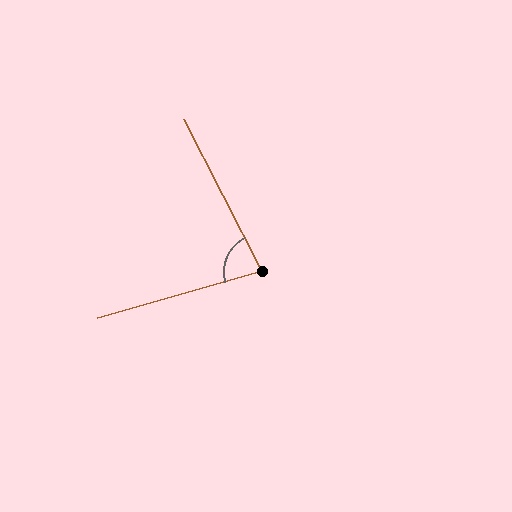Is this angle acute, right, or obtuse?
It is acute.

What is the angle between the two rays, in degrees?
Approximately 79 degrees.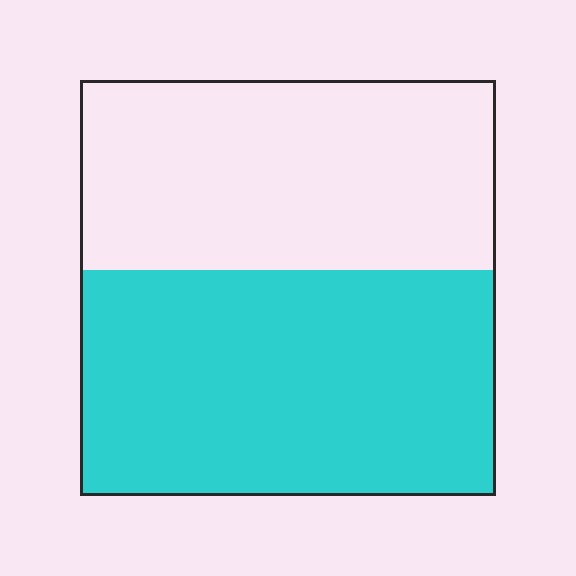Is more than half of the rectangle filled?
Yes.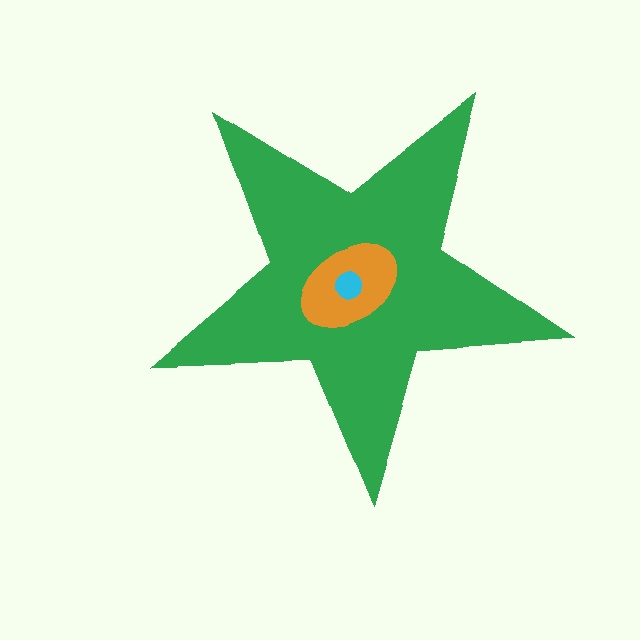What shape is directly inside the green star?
The orange ellipse.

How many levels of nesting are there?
3.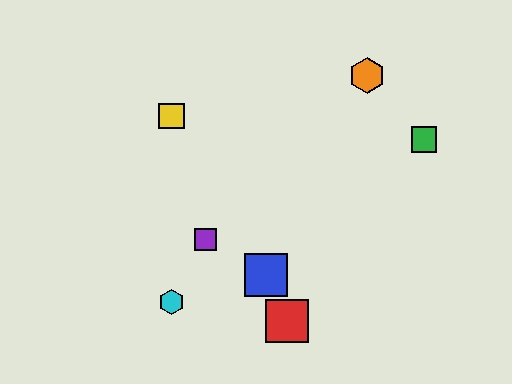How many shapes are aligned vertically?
2 shapes (the yellow square, the cyan hexagon) are aligned vertically.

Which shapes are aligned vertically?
The yellow square, the cyan hexagon are aligned vertically.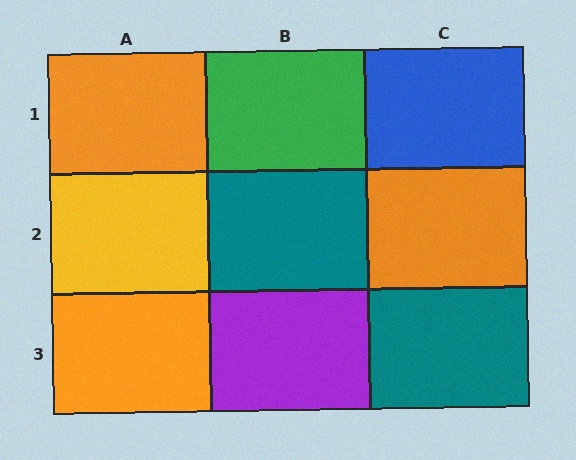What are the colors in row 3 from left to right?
Orange, purple, teal.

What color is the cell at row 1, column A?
Orange.